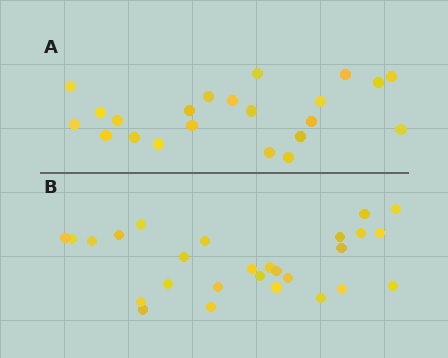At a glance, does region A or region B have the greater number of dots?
Region B (the bottom region) has more dots.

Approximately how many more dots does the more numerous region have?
Region B has about 5 more dots than region A.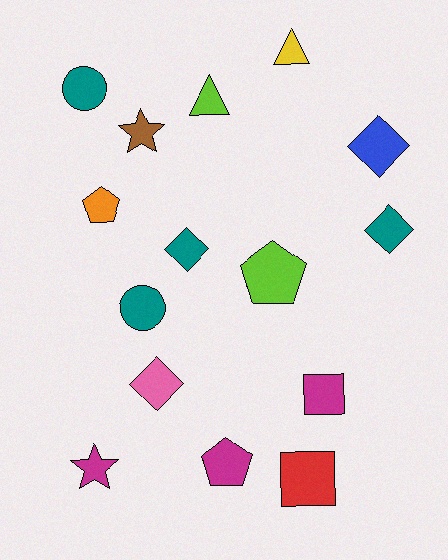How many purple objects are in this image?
There are no purple objects.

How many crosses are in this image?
There are no crosses.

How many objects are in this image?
There are 15 objects.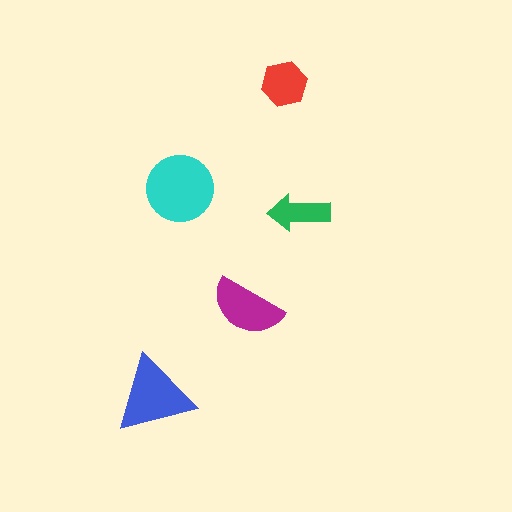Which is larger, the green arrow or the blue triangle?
The blue triangle.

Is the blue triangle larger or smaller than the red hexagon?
Larger.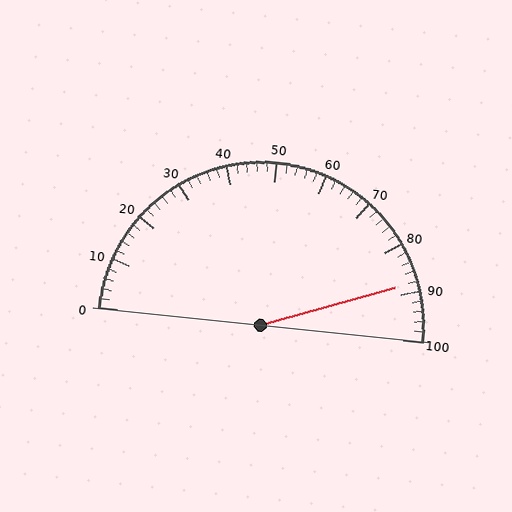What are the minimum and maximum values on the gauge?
The gauge ranges from 0 to 100.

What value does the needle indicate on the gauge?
The needle indicates approximately 88.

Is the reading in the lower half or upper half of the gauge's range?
The reading is in the upper half of the range (0 to 100).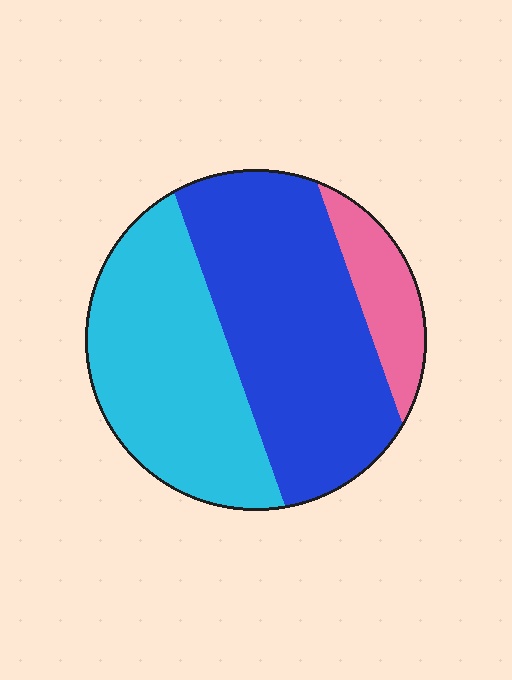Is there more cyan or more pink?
Cyan.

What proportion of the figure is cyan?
Cyan takes up about two fifths (2/5) of the figure.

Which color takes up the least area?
Pink, at roughly 10%.